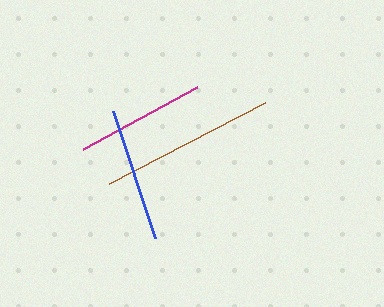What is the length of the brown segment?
The brown segment is approximately 175 pixels long.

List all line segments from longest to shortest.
From longest to shortest: brown, blue, magenta.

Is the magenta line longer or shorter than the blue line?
The blue line is longer than the magenta line.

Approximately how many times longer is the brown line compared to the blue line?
The brown line is approximately 1.3 times the length of the blue line.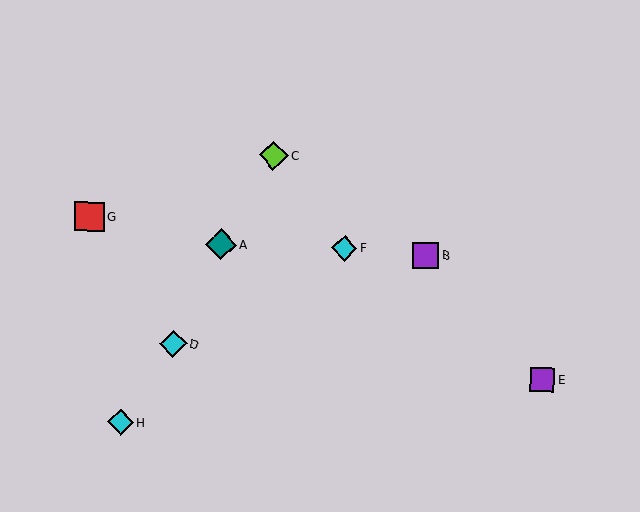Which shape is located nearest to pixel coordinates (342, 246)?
The cyan diamond (labeled F) at (344, 248) is nearest to that location.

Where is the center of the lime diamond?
The center of the lime diamond is at (273, 156).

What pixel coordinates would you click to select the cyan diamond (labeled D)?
Click at (173, 344) to select the cyan diamond D.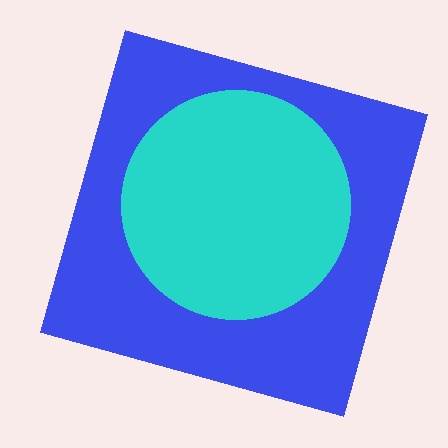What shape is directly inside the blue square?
The cyan circle.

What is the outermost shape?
The blue square.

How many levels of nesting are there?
2.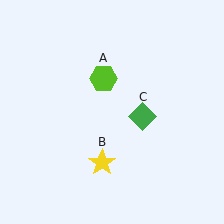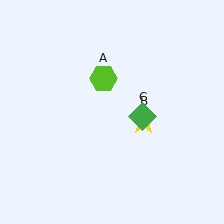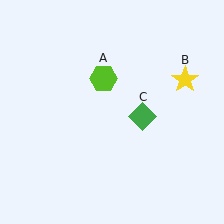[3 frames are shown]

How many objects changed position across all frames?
1 object changed position: yellow star (object B).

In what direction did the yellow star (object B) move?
The yellow star (object B) moved up and to the right.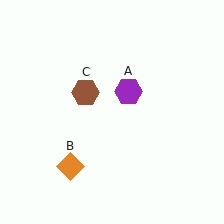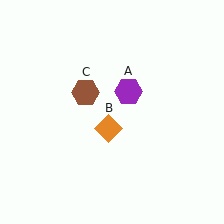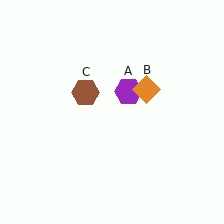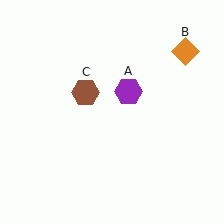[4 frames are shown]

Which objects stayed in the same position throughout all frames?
Purple hexagon (object A) and brown hexagon (object C) remained stationary.